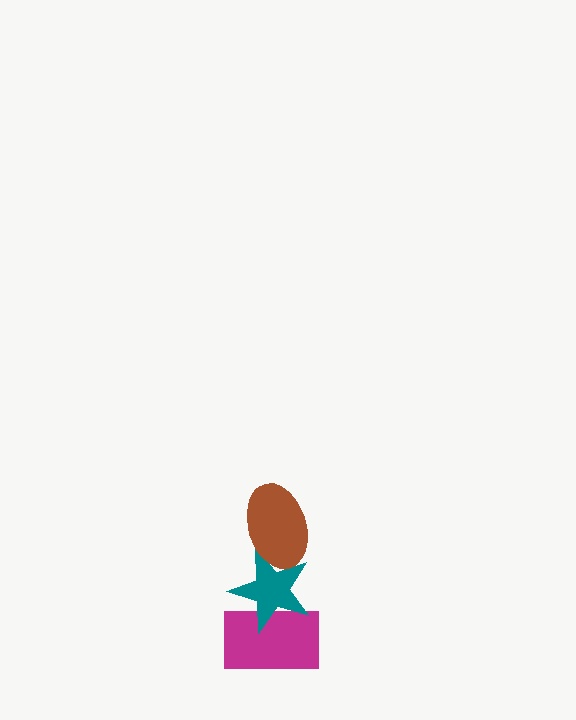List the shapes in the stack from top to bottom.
From top to bottom: the brown ellipse, the teal star, the magenta rectangle.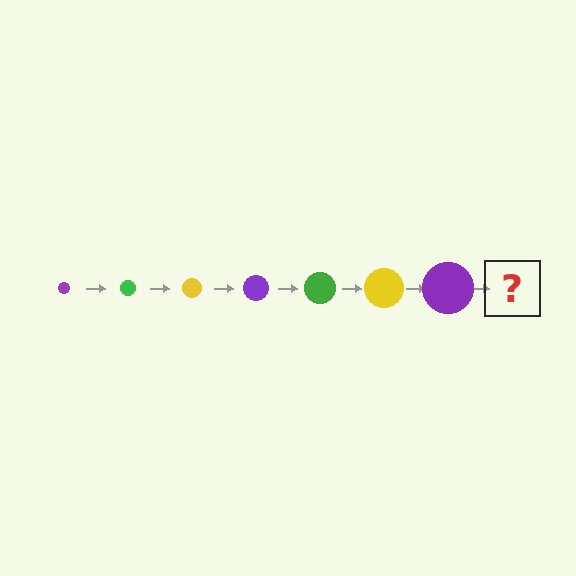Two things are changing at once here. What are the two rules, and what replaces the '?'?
The two rules are that the circle grows larger each step and the color cycles through purple, green, and yellow. The '?' should be a green circle, larger than the previous one.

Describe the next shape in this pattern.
It should be a green circle, larger than the previous one.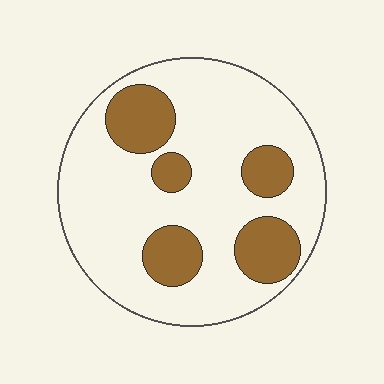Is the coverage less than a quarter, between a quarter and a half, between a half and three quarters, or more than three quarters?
Less than a quarter.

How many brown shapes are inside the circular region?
5.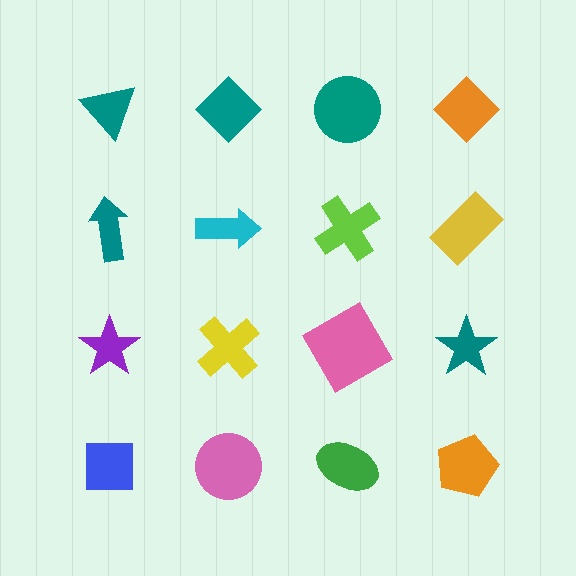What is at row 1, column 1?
A teal triangle.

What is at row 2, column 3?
A lime cross.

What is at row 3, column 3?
A pink square.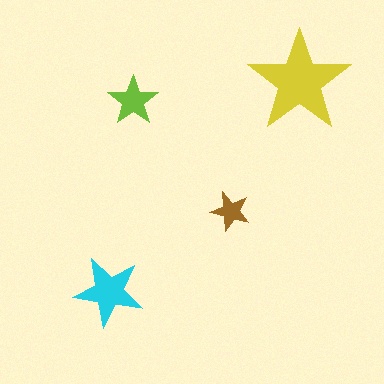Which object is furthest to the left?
The cyan star is leftmost.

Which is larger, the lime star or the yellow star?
The yellow one.